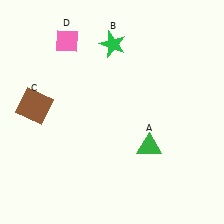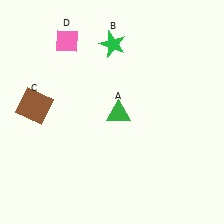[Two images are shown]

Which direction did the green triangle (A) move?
The green triangle (A) moved up.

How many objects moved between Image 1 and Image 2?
1 object moved between the two images.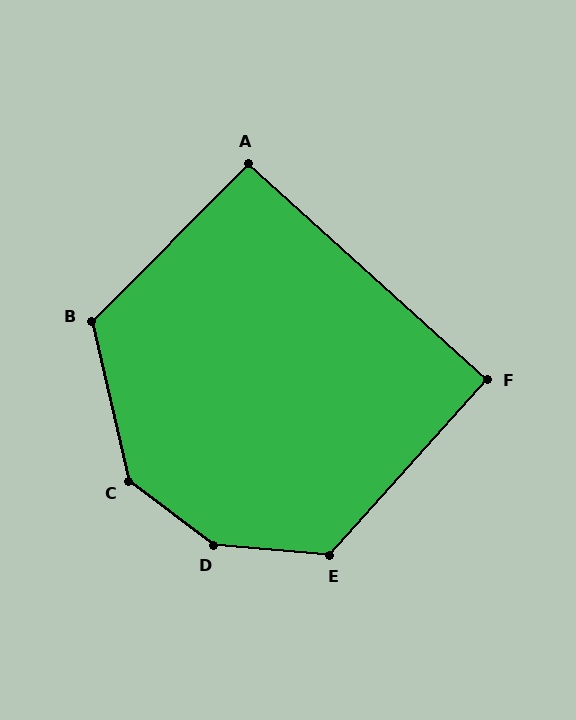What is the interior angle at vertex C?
Approximately 140 degrees (obtuse).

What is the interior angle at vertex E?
Approximately 127 degrees (obtuse).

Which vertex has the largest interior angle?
D, at approximately 148 degrees.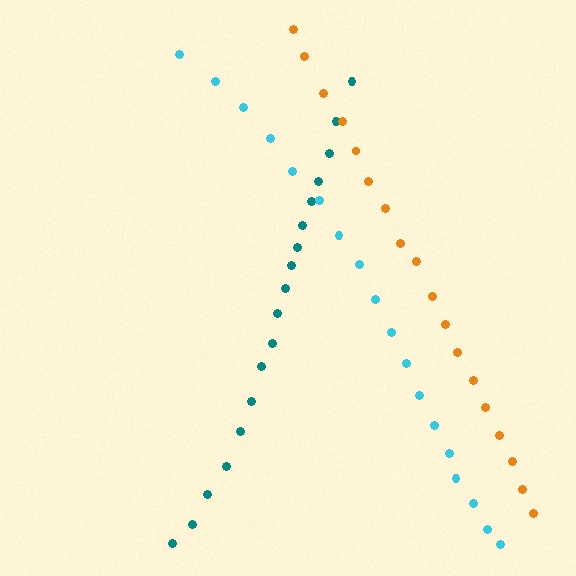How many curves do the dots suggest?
There are 3 distinct paths.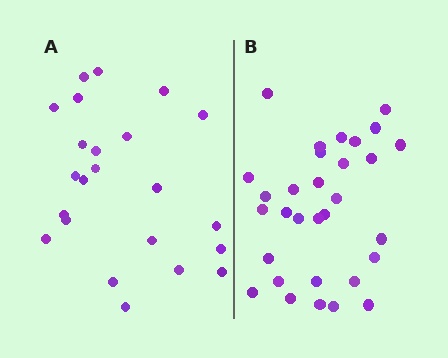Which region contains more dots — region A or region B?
Region B (the right region) has more dots.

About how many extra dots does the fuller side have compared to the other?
Region B has roughly 8 or so more dots than region A.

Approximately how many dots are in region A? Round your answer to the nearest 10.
About 20 dots. (The exact count is 23, which rounds to 20.)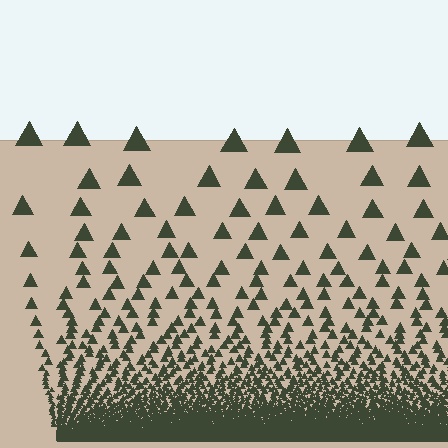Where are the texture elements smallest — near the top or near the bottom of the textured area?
Near the bottom.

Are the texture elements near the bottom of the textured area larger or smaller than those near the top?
Smaller. The gradient is inverted — elements near the bottom are smaller and denser.